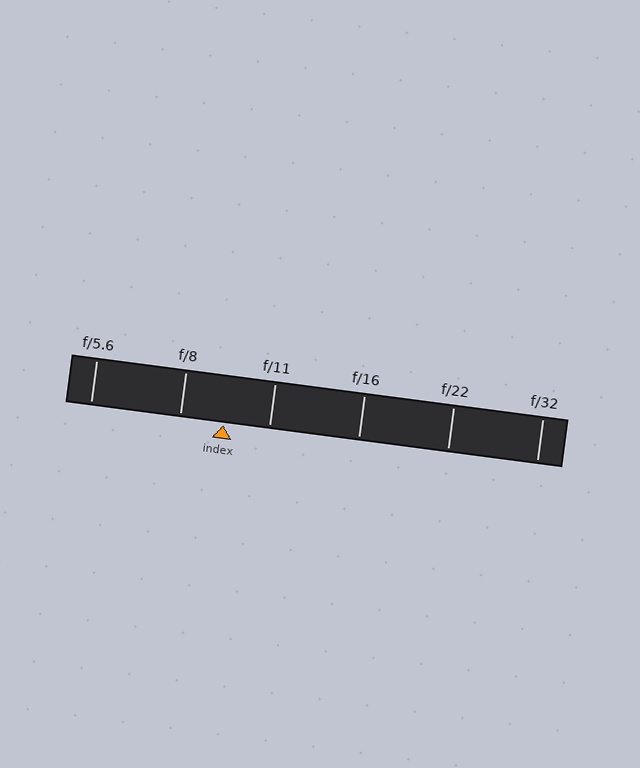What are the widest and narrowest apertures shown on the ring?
The widest aperture shown is f/5.6 and the narrowest is f/32.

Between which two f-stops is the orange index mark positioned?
The index mark is between f/8 and f/11.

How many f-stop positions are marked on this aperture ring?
There are 6 f-stop positions marked.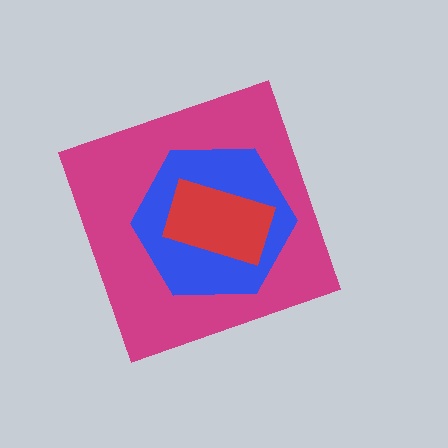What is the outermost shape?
The magenta diamond.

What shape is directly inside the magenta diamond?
The blue hexagon.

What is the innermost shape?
The red rectangle.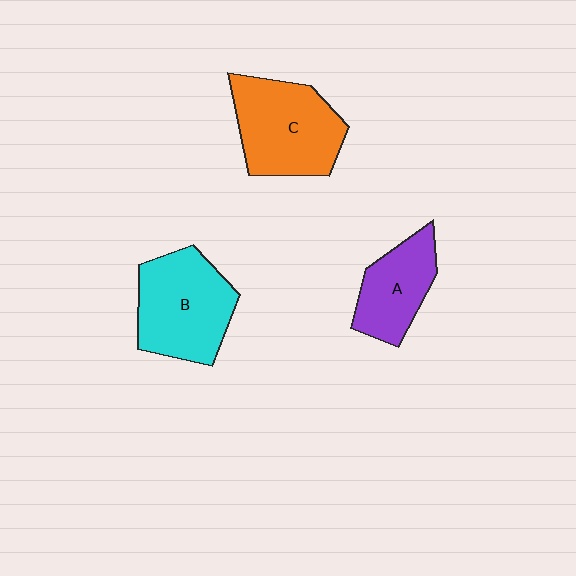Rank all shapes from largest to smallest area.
From largest to smallest: C (orange), B (cyan), A (purple).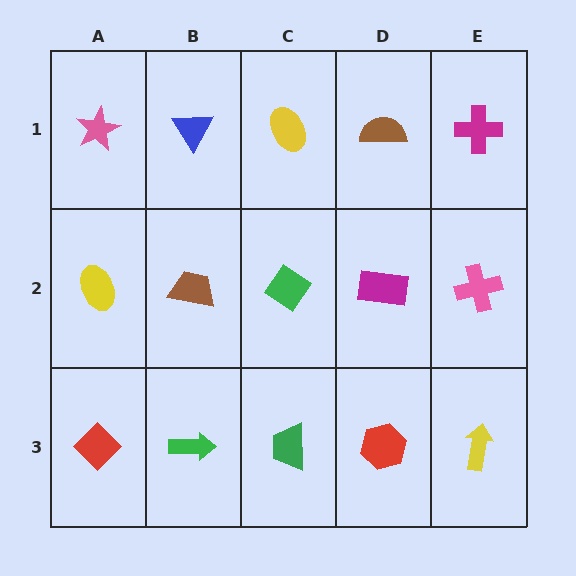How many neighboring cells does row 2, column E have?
3.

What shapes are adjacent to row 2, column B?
A blue triangle (row 1, column B), a green arrow (row 3, column B), a yellow ellipse (row 2, column A), a green diamond (row 2, column C).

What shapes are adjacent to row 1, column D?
A magenta rectangle (row 2, column D), a yellow ellipse (row 1, column C), a magenta cross (row 1, column E).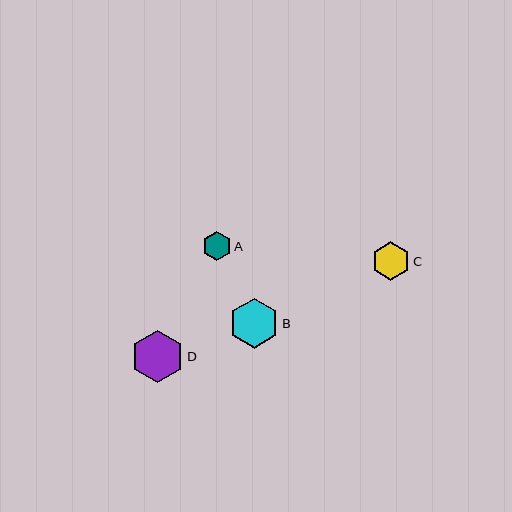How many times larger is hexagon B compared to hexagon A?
Hexagon B is approximately 1.7 times the size of hexagon A.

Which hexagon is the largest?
Hexagon D is the largest with a size of approximately 53 pixels.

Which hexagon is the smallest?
Hexagon A is the smallest with a size of approximately 29 pixels.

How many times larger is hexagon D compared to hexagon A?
Hexagon D is approximately 1.8 times the size of hexagon A.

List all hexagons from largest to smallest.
From largest to smallest: D, B, C, A.